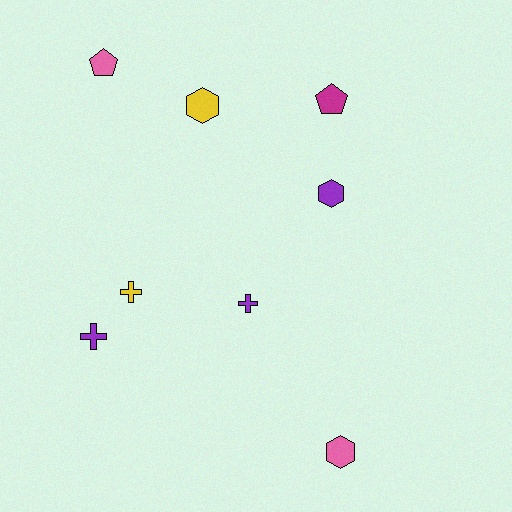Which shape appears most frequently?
Hexagon, with 3 objects.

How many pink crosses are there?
There are no pink crosses.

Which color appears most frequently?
Purple, with 3 objects.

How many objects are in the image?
There are 8 objects.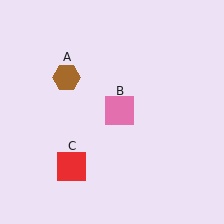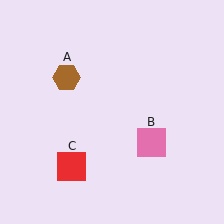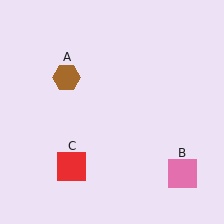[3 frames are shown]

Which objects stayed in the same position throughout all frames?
Brown hexagon (object A) and red square (object C) remained stationary.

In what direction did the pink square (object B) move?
The pink square (object B) moved down and to the right.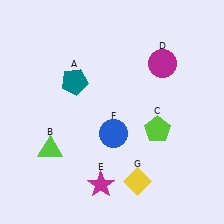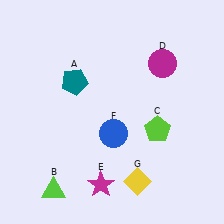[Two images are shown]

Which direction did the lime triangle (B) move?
The lime triangle (B) moved down.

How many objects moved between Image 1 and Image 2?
1 object moved between the two images.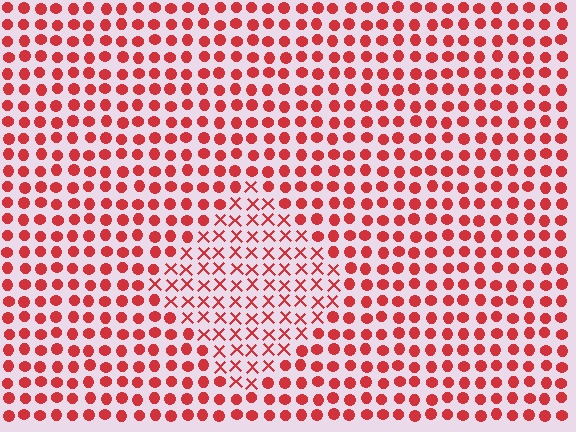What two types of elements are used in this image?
The image uses X marks inside the diamond region and circles outside it.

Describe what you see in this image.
The image is filled with small red elements arranged in a uniform grid. A diamond-shaped region contains X marks, while the surrounding area contains circles. The boundary is defined purely by the change in element shape.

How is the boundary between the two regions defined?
The boundary is defined by a change in element shape: X marks inside vs. circles outside. All elements share the same color and spacing.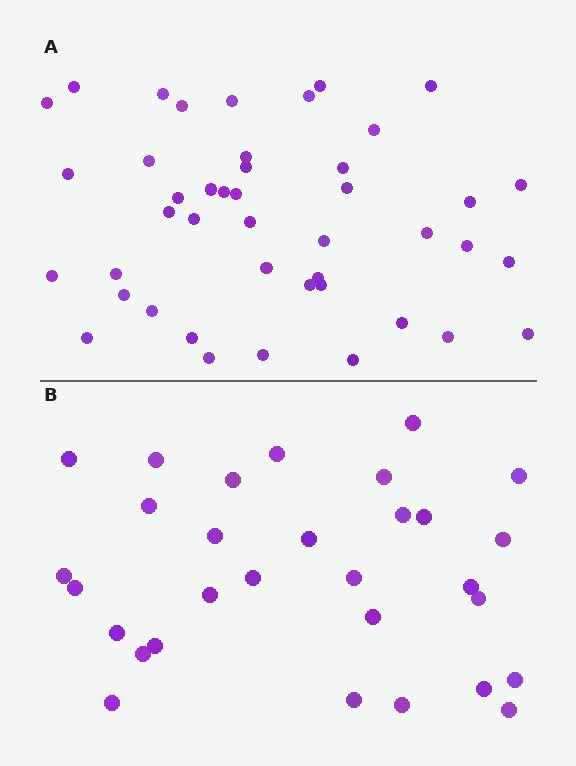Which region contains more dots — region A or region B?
Region A (the top region) has more dots.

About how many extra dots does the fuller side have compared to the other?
Region A has approximately 15 more dots than region B.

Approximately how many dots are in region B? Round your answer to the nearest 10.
About 30 dots.